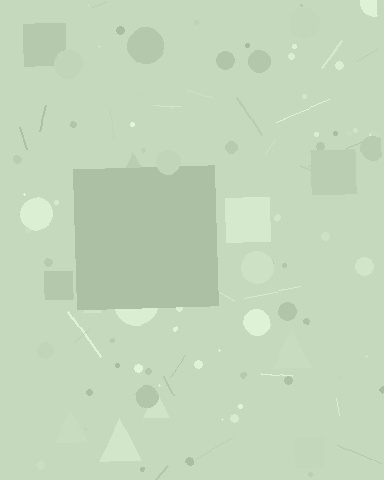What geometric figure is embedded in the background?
A square is embedded in the background.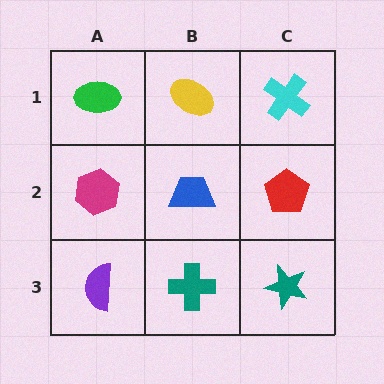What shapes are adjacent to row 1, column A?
A magenta hexagon (row 2, column A), a yellow ellipse (row 1, column B).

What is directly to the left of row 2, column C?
A blue trapezoid.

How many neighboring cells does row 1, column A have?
2.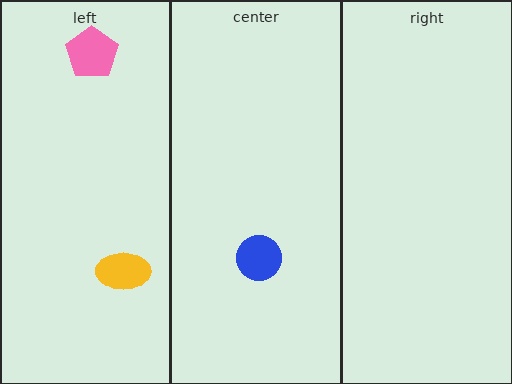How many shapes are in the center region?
1.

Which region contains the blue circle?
The center region.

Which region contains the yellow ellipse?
The left region.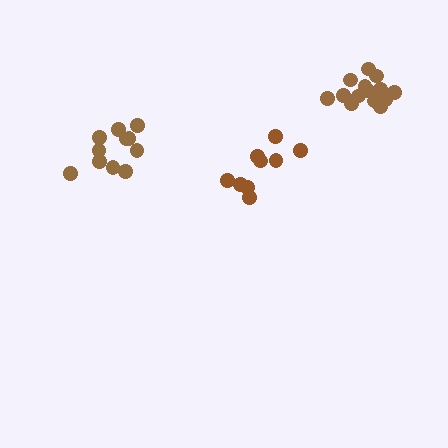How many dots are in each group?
Group 1: 9 dots, Group 2: 14 dots, Group 3: 11 dots (34 total).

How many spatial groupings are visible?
There are 3 spatial groupings.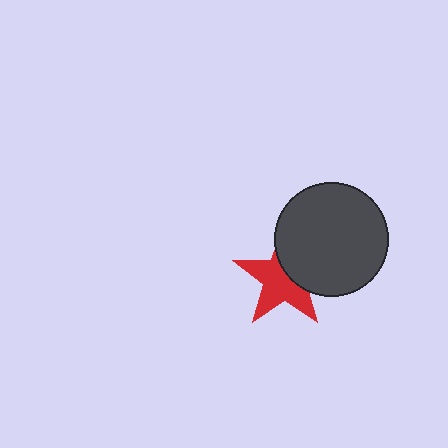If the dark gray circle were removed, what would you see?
You would see the complete red star.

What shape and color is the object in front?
The object in front is a dark gray circle.